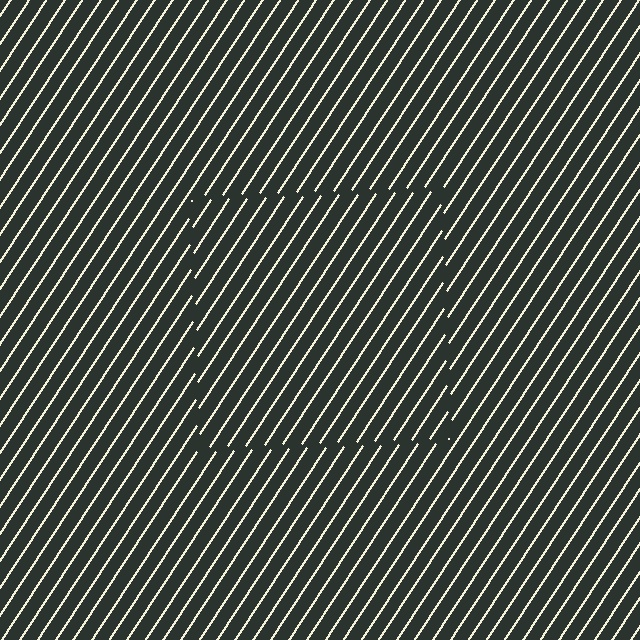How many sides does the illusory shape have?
4 sides — the line-ends trace a square.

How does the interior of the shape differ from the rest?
The interior of the shape contains the same grating, shifted by half a period — the contour is defined by the phase discontinuity where line-ends from the inner and outer gratings abut.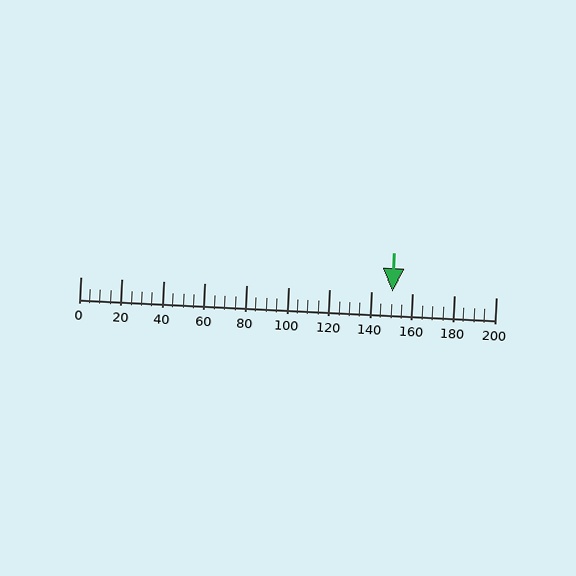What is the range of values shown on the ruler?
The ruler shows values from 0 to 200.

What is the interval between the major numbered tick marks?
The major tick marks are spaced 20 units apart.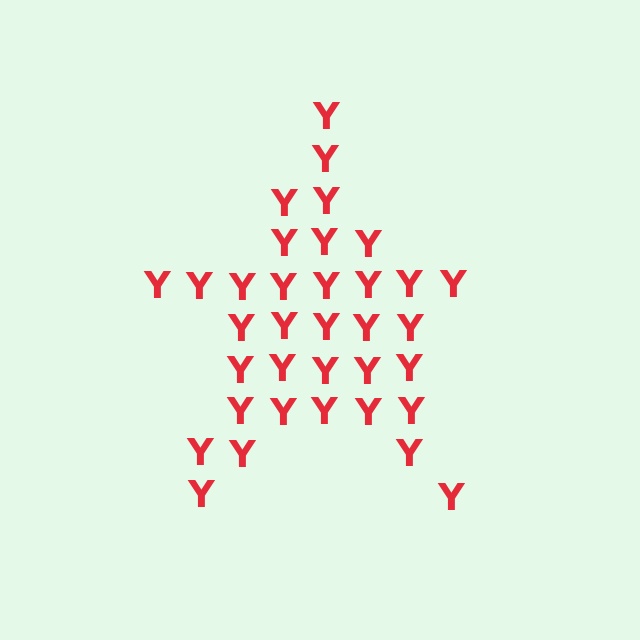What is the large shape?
The large shape is a star.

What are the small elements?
The small elements are letter Y's.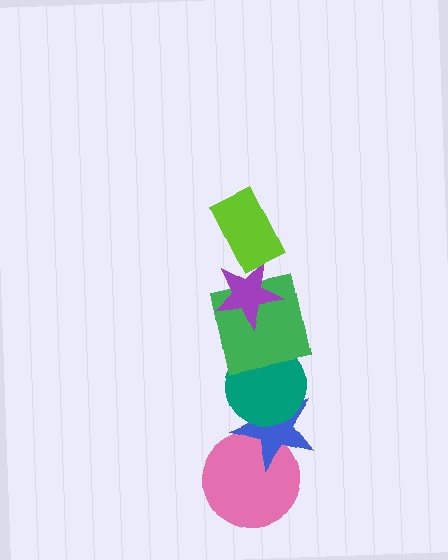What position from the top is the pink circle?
The pink circle is 6th from the top.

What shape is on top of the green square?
The purple star is on top of the green square.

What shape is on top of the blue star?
The teal circle is on top of the blue star.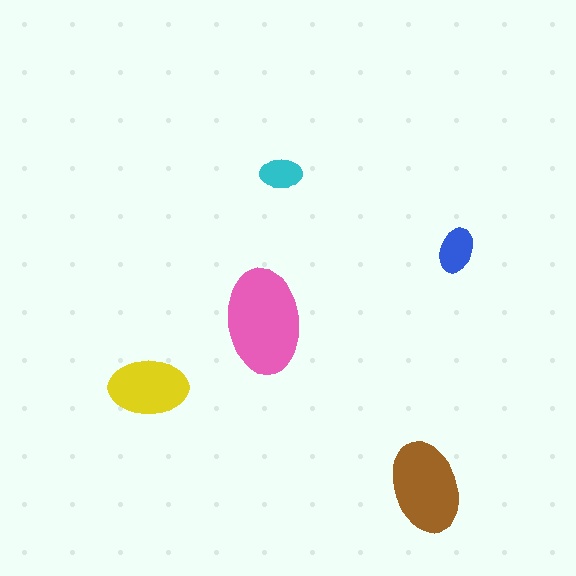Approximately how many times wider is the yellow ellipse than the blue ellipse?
About 1.5 times wider.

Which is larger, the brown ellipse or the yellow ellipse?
The brown one.